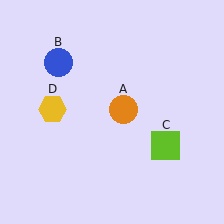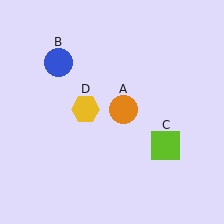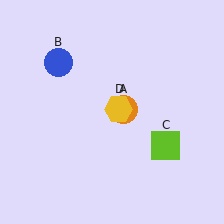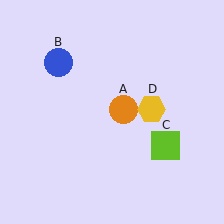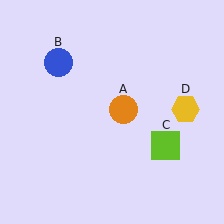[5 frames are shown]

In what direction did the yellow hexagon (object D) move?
The yellow hexagon (object D) moved right.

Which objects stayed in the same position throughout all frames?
Orange circle (object A) and blue circle (object B) and lime square (object C) remained stationary.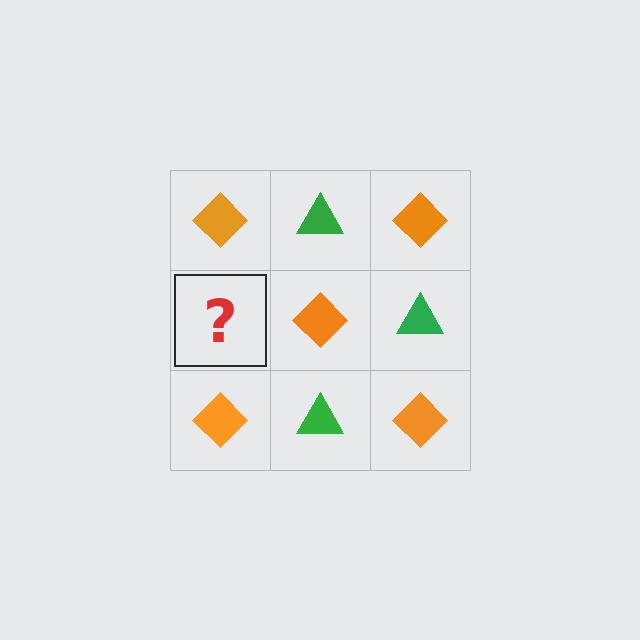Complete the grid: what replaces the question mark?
The question mark should be replaced with a green triangle.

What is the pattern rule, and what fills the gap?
The rule is that it alternates orange diamond and green triangle in a checkerboard pattern. The gap should be filled with a green triangle.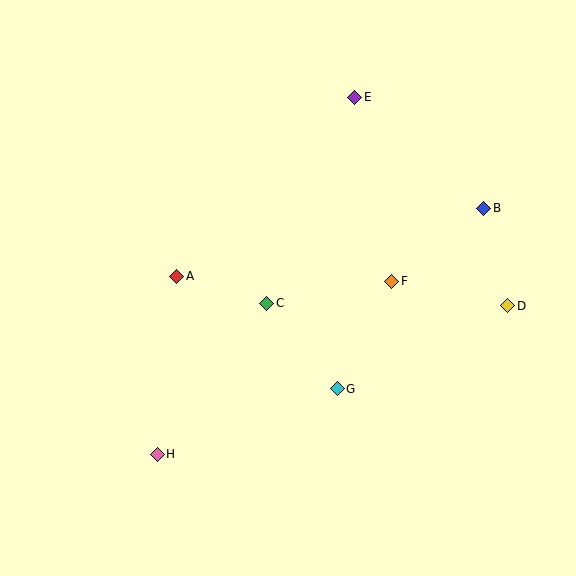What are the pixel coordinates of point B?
Point B is at (484, 208).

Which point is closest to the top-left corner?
Point A is closest to the top-left corner.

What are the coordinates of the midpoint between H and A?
The midpoint between H and A is at (167, 365).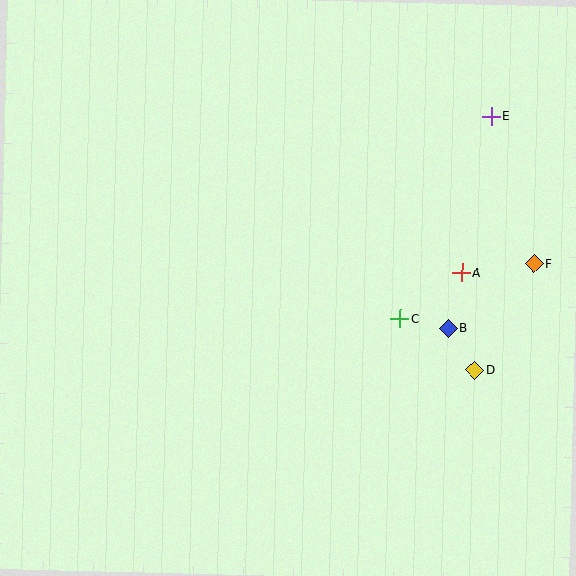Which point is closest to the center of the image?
Point C at (400, 319) is closest to the center.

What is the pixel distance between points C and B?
The distance between C and B is 49 pixels.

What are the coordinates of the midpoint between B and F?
The midpoint between B and F is at (491, 296).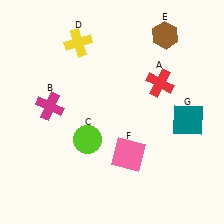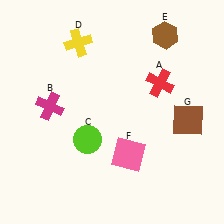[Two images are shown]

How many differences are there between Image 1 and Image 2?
There is 1 difference between the two images.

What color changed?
The square (G) changed from teal in Image 1 to brown in Image 2.